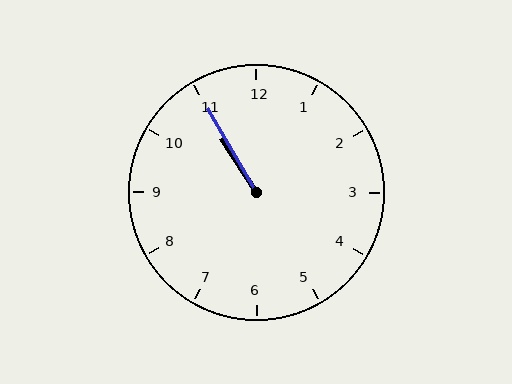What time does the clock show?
10:55.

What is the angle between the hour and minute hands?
Approximately 2 degrees.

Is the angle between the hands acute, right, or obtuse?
It is acute.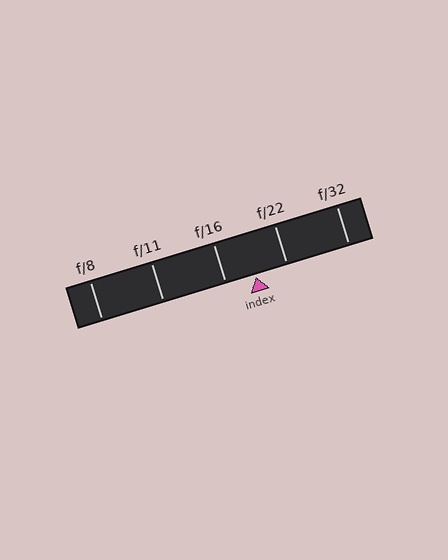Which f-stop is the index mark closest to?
The index mark is closest to f/16.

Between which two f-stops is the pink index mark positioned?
The index mark is between f/16 and f/22.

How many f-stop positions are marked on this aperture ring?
There are 5 f-stop positions marked.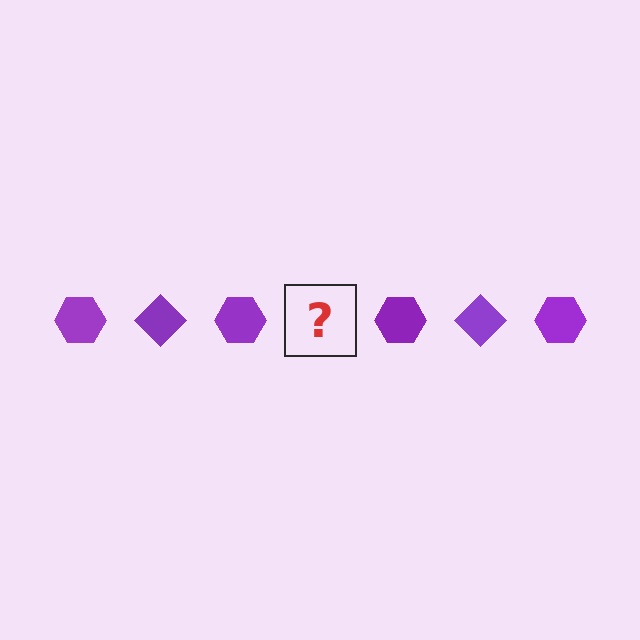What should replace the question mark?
The question mark should be replaced with a purple diamond.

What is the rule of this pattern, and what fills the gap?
The rule is that the pattern cycles through hexagon, diamond shapes in purple. The gap should be filled with a purple diamond.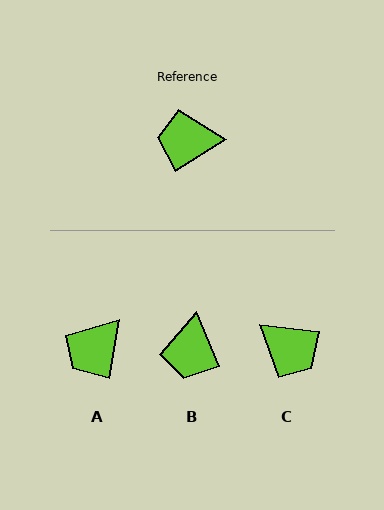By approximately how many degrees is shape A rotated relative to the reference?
Approximately 49 degrees counter-clockwise.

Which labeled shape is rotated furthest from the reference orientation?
C, about 141 degrees away.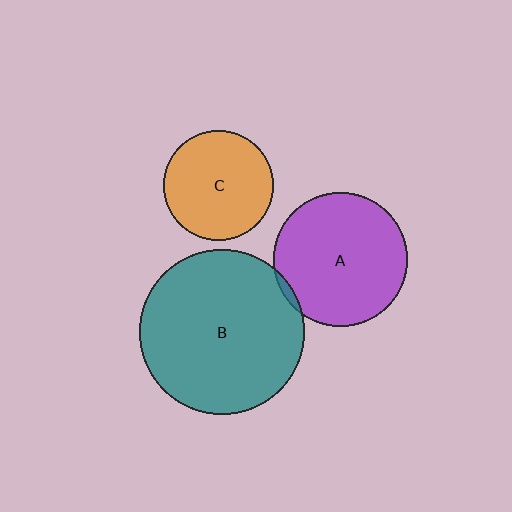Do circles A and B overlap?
Yes.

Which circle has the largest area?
Circle B (teal).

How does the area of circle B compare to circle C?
Approximately 2.3 times.